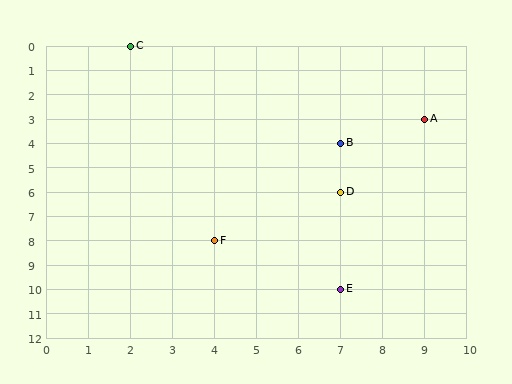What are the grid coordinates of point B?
Point B is at grid coordinates (7, 4).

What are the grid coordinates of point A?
Point A is at grid coordinates (9, 3).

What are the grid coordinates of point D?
Point D is at grid coordinates (7, 6).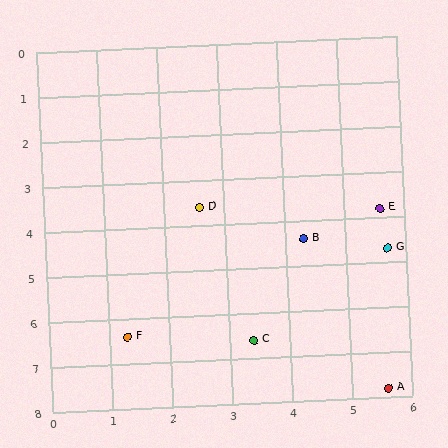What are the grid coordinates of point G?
Point G is at approximately (5.7, 4.7).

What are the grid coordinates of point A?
Point A is at approximately (5.6, 7.8).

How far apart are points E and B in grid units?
Points E and B are about 1.4 grid units apart.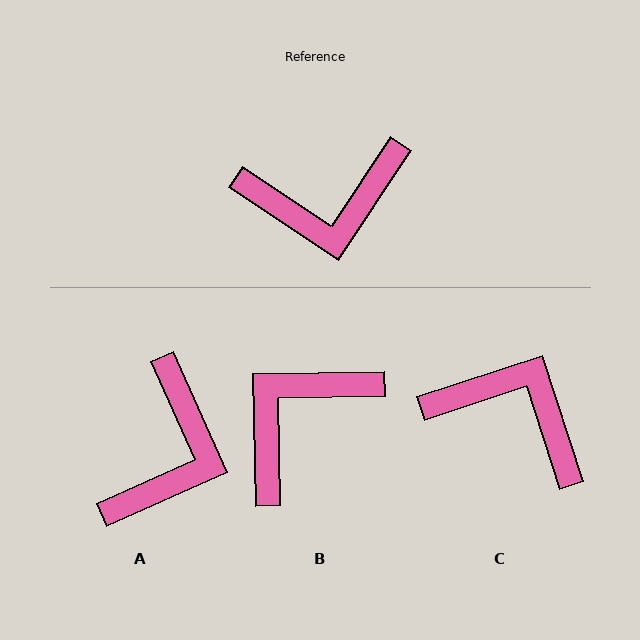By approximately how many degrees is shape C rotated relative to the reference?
Approximately 142 degrees counter-clockwise.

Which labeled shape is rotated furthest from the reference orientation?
B, about 145 degrees away.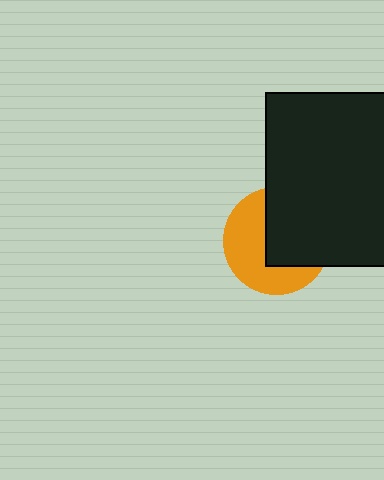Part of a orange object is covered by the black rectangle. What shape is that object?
It is a circle.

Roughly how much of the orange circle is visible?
About half of it is visible (roughly 50%).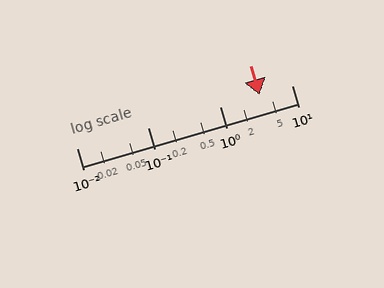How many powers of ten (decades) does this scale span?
The scale spans 3 decades, from 0.01 to 10.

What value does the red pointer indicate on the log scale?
The pointer indicates approximately 3.6.